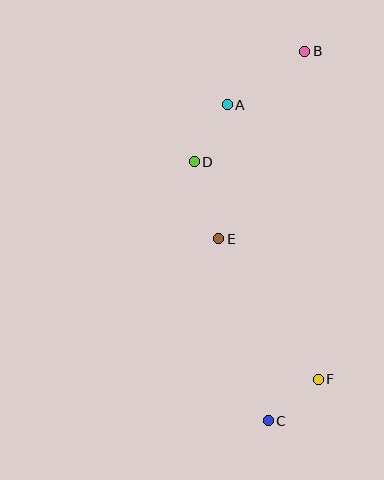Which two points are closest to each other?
Points C and F are closest to each other.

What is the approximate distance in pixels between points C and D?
The distance between C and D is approximately 270 pixels.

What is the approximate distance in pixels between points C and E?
The distance between C and E is approximately 189 pixels.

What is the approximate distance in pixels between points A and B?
The distance between A and B is approximately 94 pixels.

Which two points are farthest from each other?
Points B and C are farthest from each other.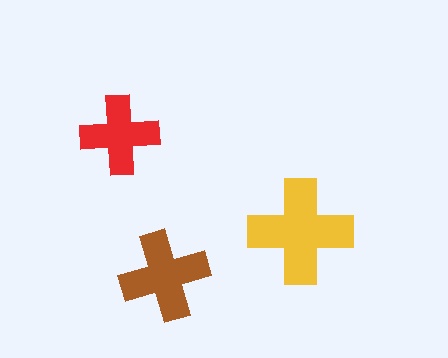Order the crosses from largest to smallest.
the yellow one, the brown one, the red one.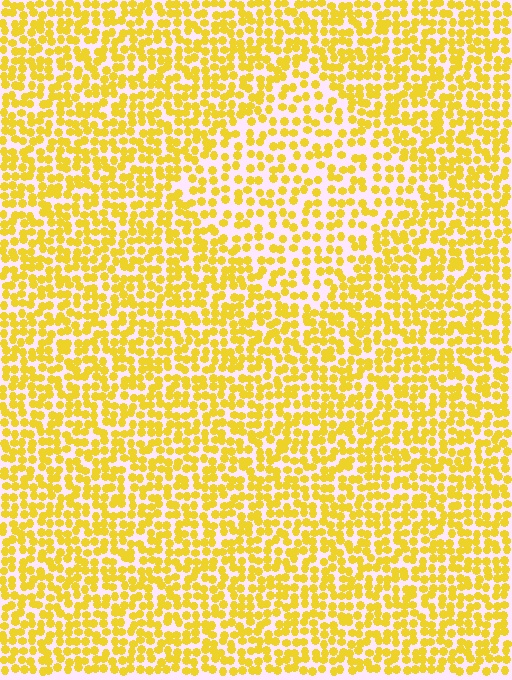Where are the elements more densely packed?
The elements are more densely packed outside the diamond boundary.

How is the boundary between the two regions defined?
The boundary is defined by a change in element density (approximately 1.6x ratio). All elements are the same color, size, and shape.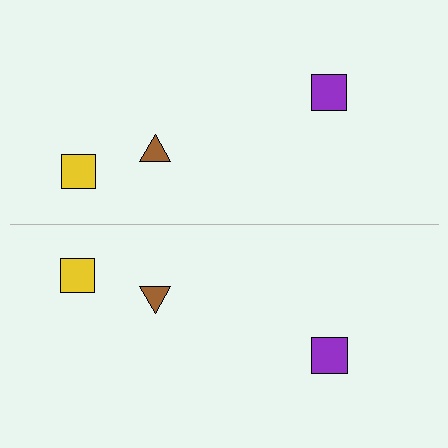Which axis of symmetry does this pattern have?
The pattern has a horizontal axis of symmetry running through the center of the image.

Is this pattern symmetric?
Yes, this pattern has bilateral (reflection) symmetry.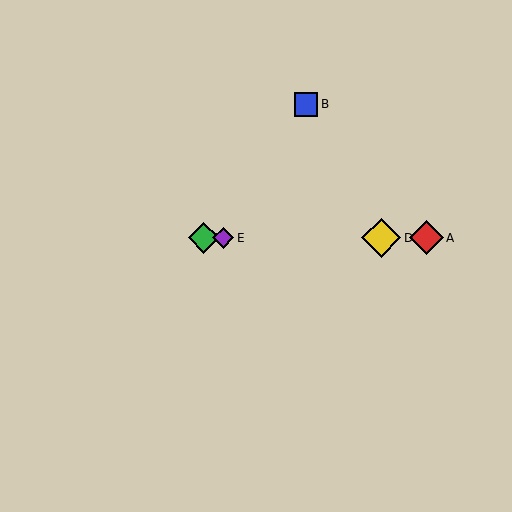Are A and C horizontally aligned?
Yes, both are at y≈238.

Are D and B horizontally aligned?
No, D is at y≈238 and B is at y≈104.